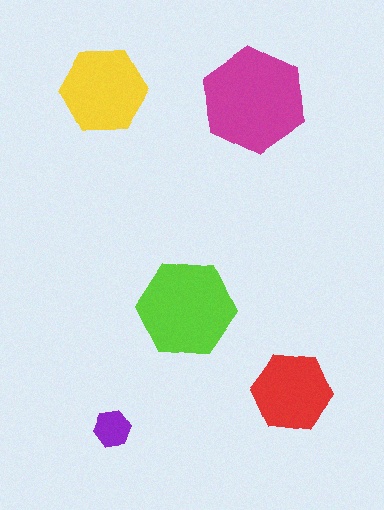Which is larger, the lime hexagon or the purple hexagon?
The lime one.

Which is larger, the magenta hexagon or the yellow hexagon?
The magenta one.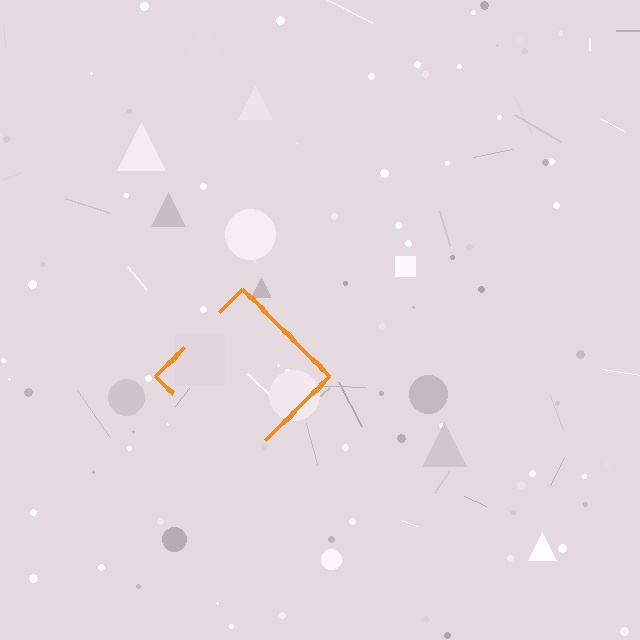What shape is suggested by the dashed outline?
The dashed outline suggests a diamond.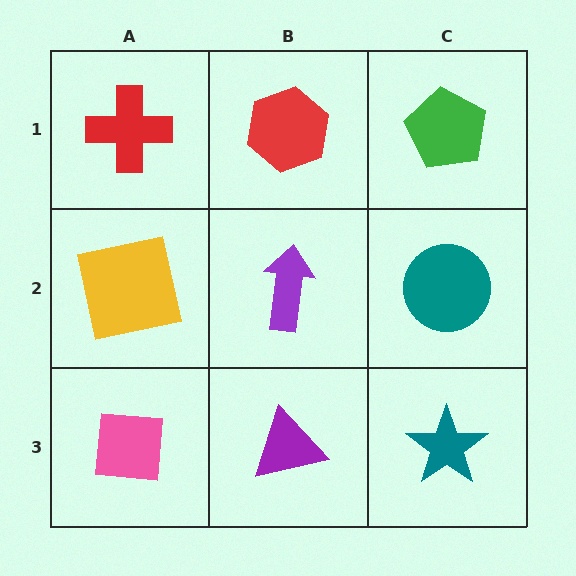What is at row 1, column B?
A red hexagon.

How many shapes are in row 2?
3 shapes.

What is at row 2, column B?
A purple arrow.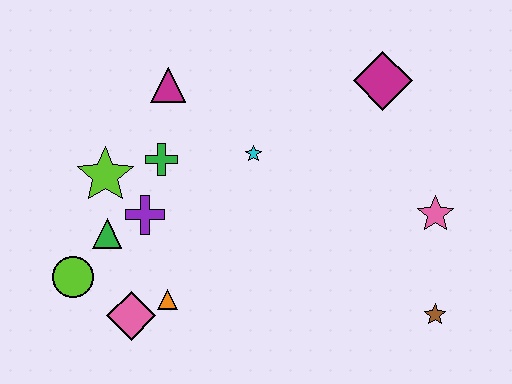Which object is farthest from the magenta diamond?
The lime circle is farthest from the magenta diamond.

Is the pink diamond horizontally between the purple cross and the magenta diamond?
No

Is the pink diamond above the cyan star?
No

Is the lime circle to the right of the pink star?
No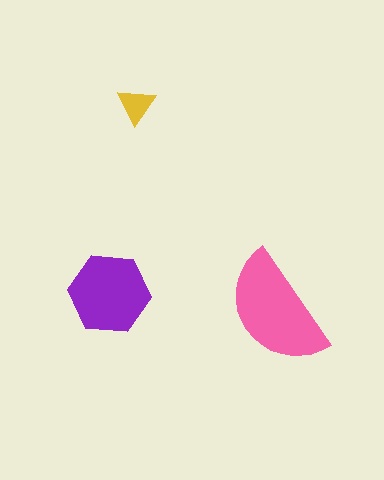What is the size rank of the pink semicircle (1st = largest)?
1st.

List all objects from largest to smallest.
The pink semicircle, the purple hexagon, the yellow triangle.